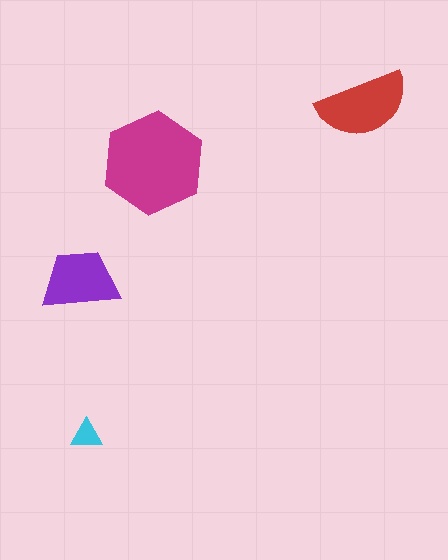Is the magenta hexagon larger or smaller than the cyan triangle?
Larger.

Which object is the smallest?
The cyan triangle.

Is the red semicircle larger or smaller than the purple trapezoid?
Larger.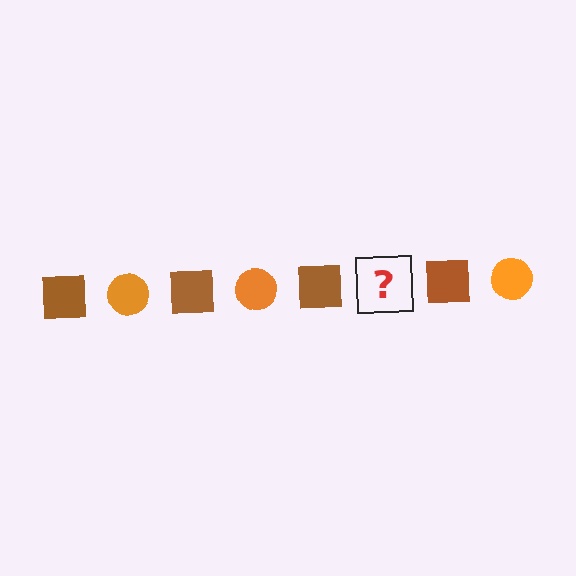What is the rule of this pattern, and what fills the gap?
The rule is that the pattern alternates between brown square and orange circle. The gap should be filled with an orange circle.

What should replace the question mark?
The question mark should be replaced with an orange circle.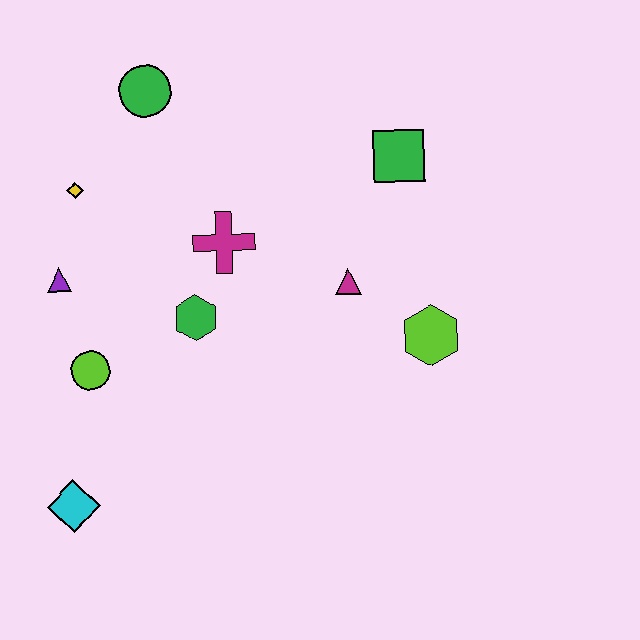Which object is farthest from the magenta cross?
The cyan diamond is farthest from the magenta cross.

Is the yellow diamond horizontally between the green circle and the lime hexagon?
No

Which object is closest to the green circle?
The yellow diamond is closest to the green circle.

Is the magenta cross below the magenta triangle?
No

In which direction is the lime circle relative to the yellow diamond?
The lime circle is below the yellow diamond.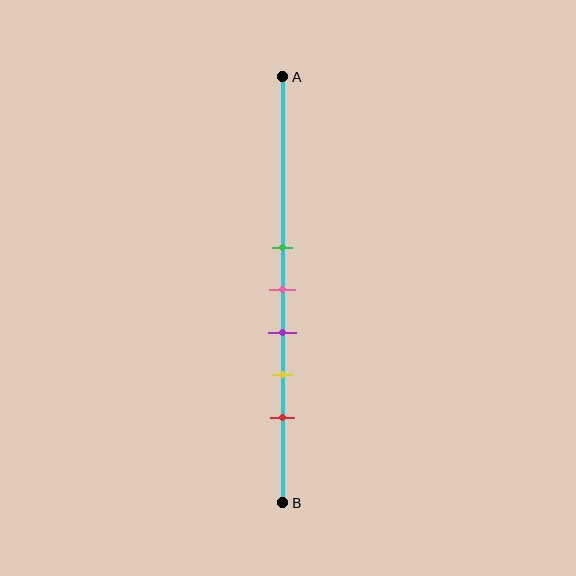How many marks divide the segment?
There are 5 marks dividing the segment.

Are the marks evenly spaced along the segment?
Yes, the marks are approximately evenly spaced.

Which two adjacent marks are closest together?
The green and pink marks are the closest adjacent pair.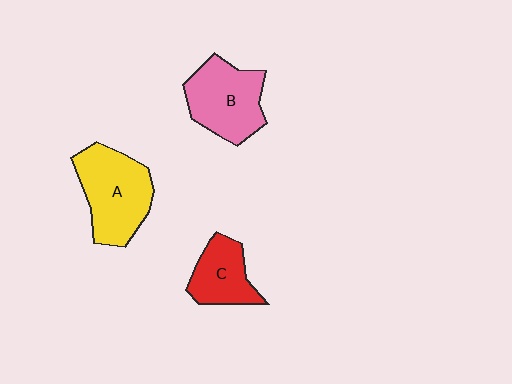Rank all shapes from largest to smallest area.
From largest to smallest: A (yellow), B (pink), C (red).